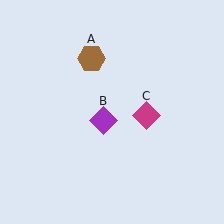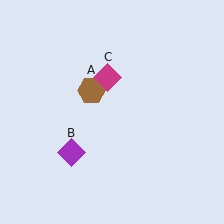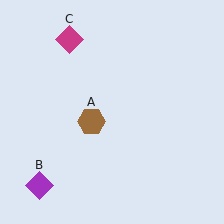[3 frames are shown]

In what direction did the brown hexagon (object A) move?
The brown hexagon (object A) moved down.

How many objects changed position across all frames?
3 objects changed position: brown hexagon (object A), purple diamond (object B), magenta diamond (object C).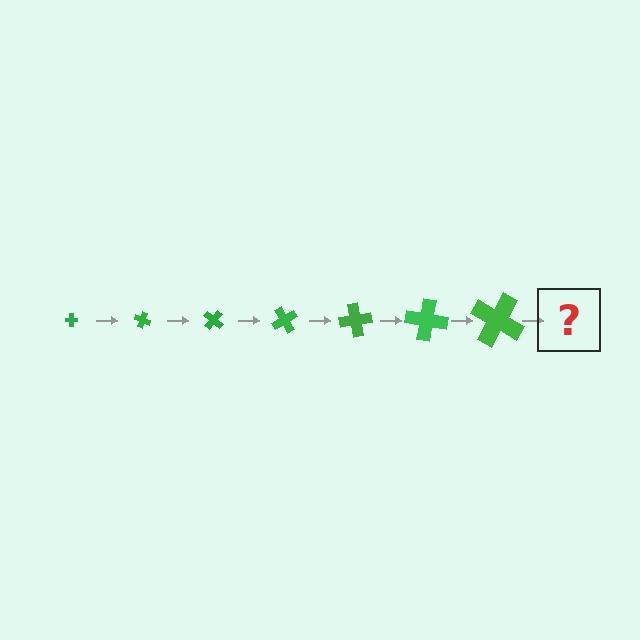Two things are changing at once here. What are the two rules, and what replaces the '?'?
The two rules are that the cross grows larger each step and it rotates 20 degrees each step. The '?' should be a cross, larger than the previous one and rotated 140 degrees from the start.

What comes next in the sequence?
The next element should be a cross, larger than the previous one and rotated 140 degrees from the start.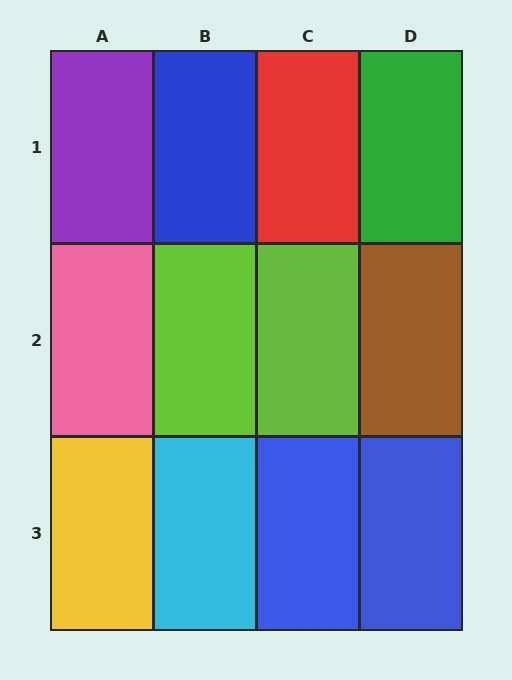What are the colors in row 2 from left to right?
Pink, lime, lime, brown.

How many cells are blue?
3 cells are blue.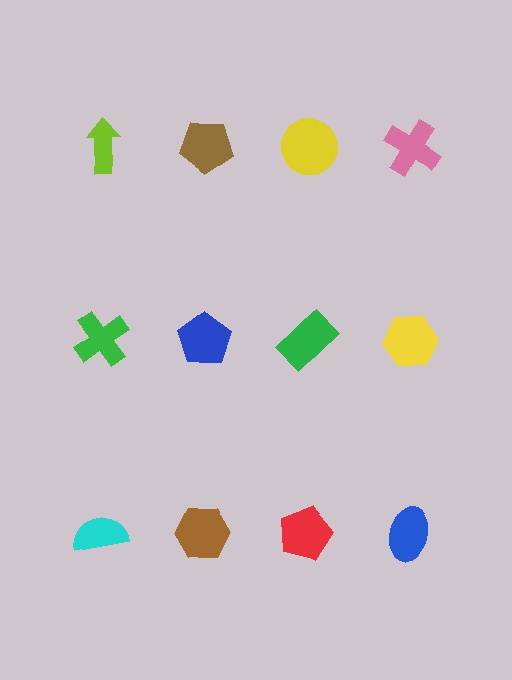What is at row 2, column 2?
A blue pentagon.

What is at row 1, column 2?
A brown pentagon.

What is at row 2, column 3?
A green rectangle.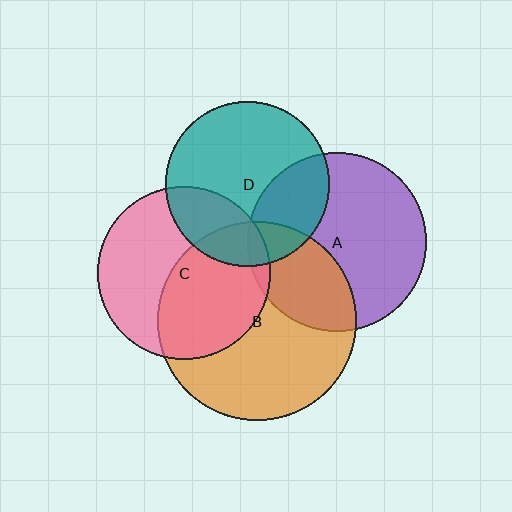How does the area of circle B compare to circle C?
Approximately 1.3 times.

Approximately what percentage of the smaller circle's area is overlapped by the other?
Approximately 30%.